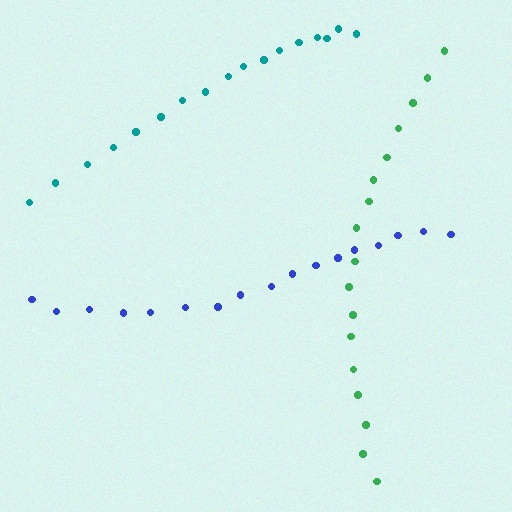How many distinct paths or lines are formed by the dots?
There are 3 distinct paths.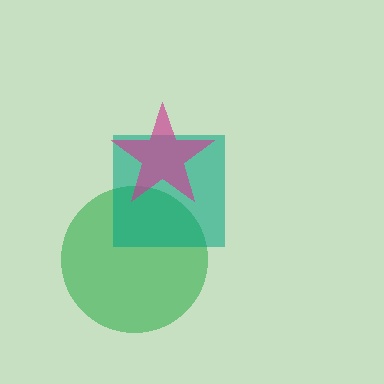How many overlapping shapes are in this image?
There are 3 overlapping shapes in the image.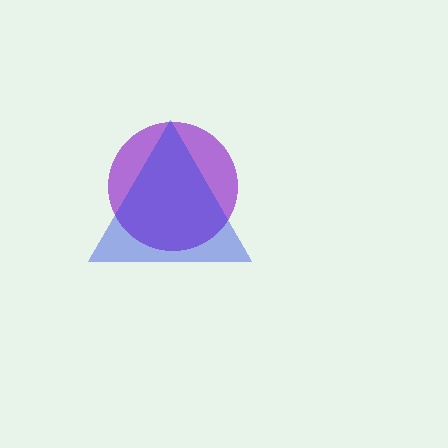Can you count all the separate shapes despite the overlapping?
Yes, there are 2 separate shapes.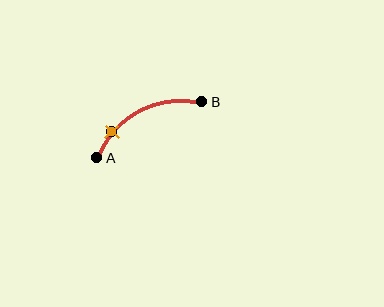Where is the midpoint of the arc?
The arc midpoint is the point on the curve farthest from the straight line joining A and B. It sits above that line.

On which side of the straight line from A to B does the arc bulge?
The arc bulges above the straight line connecting A and B.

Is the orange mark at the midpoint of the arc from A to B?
No. The orange mark lies on the arc but is closer to endpoint A. The arc midpoint would be at the point on the curve equidistant along the arc from both A and B.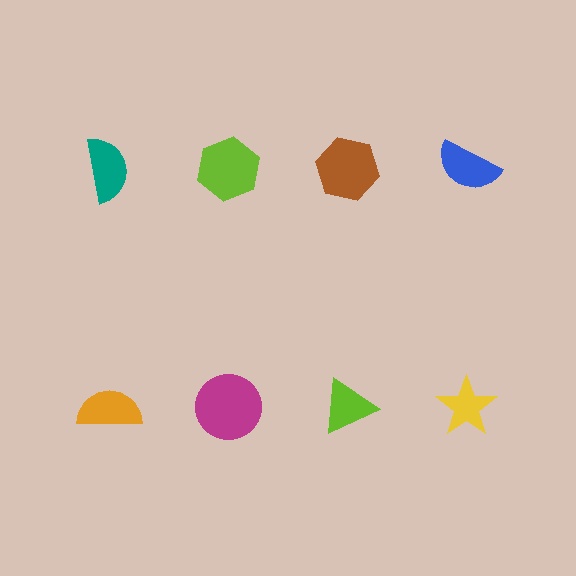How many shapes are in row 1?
4 shapes.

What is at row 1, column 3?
A brown hexagon.